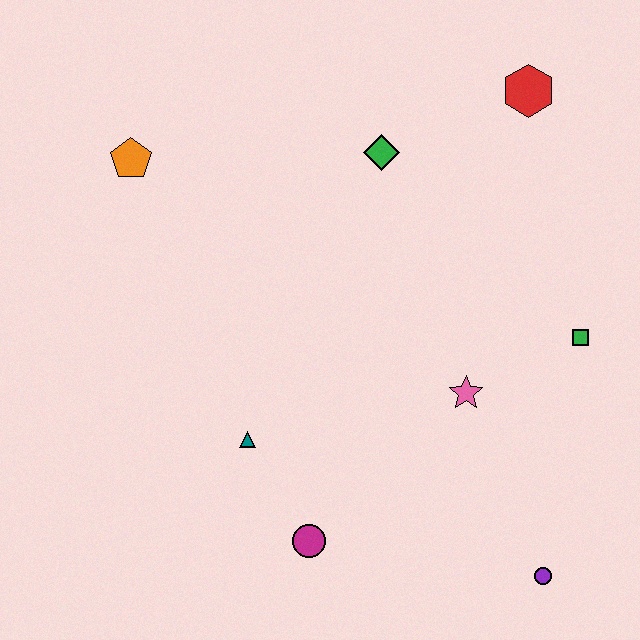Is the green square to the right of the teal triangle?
Yes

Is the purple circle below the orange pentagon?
Yes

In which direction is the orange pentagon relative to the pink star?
The orange pentagon is to the left of the pink star.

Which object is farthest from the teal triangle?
The red hexagon is farthest from the teal triangle.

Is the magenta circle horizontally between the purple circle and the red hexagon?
No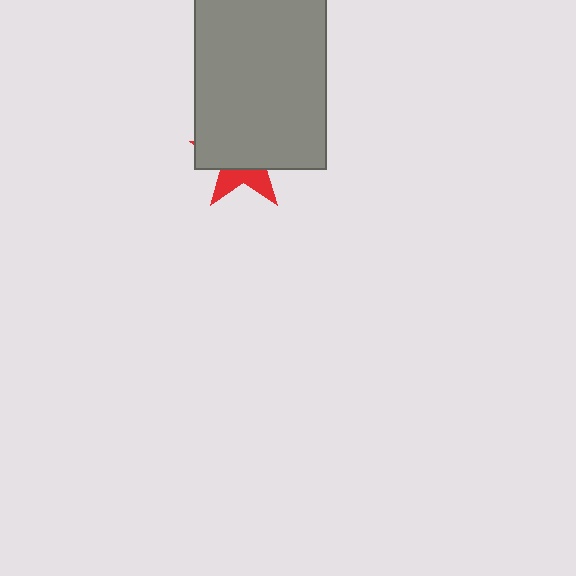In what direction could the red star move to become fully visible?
The red star could move down. That would shift it out from behind the gray rectangle entirely.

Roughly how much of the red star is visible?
A small part of it is visible (roughly 33%).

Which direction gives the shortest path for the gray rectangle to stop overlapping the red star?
Moving up gives the shortest separation.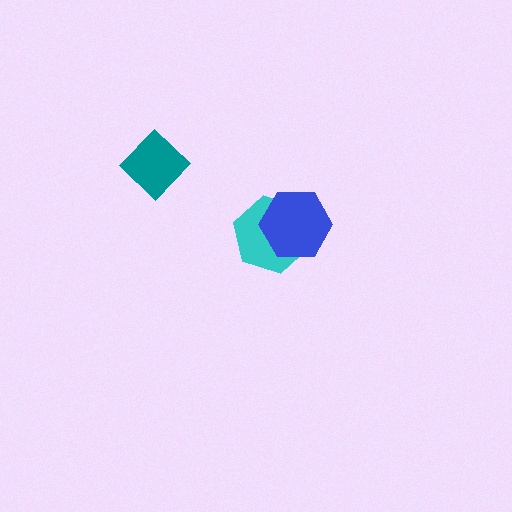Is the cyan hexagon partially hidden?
Yes, it is partially covered by another shape.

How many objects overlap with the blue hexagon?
1 object overlaps with the blue hexagon.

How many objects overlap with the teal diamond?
0 objects overlap with the teal diamond.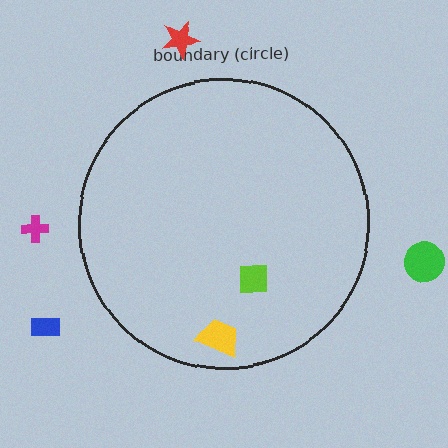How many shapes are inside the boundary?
2 inside, 4 outside.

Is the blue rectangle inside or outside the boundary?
Outside.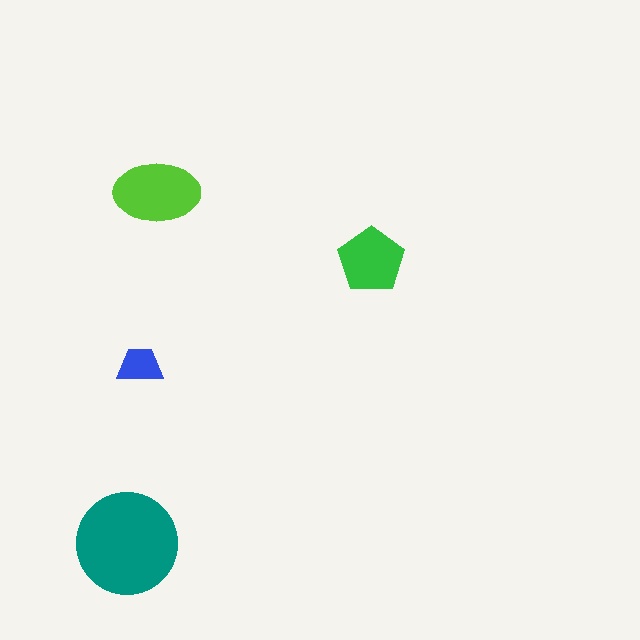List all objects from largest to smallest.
The teal circle, the lime ellipse, the green pentagon, the blue trapezoid.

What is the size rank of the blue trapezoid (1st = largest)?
4th.